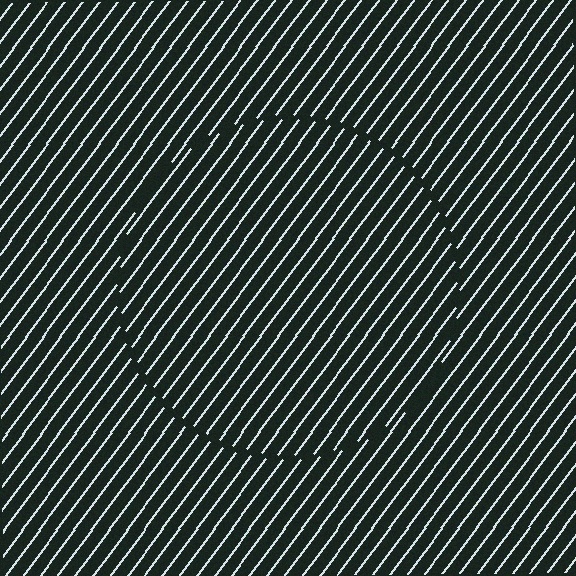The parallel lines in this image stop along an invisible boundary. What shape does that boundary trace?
An illusory circle. The interior of the shape contains the same grating, shifted by half a period — the contour is defined by the phase discontinuity where line-ends from the inner and outer gratings abut.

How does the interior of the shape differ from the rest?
The interior of the shape contains the same grating, shifted by half a period — the contour is defined by the phase discontinuity where line-ends from the inner and outer gratings abut.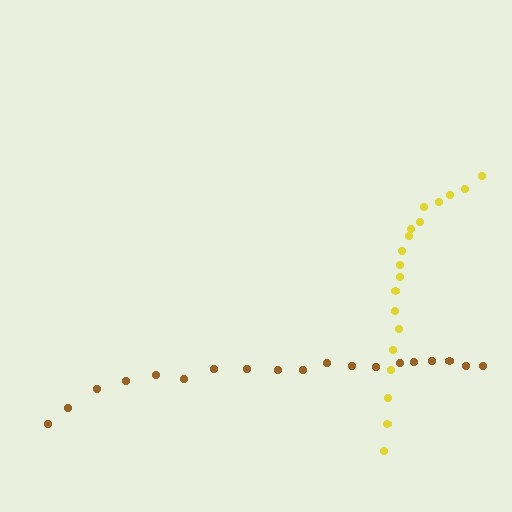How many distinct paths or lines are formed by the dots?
There are 2 distinct paths.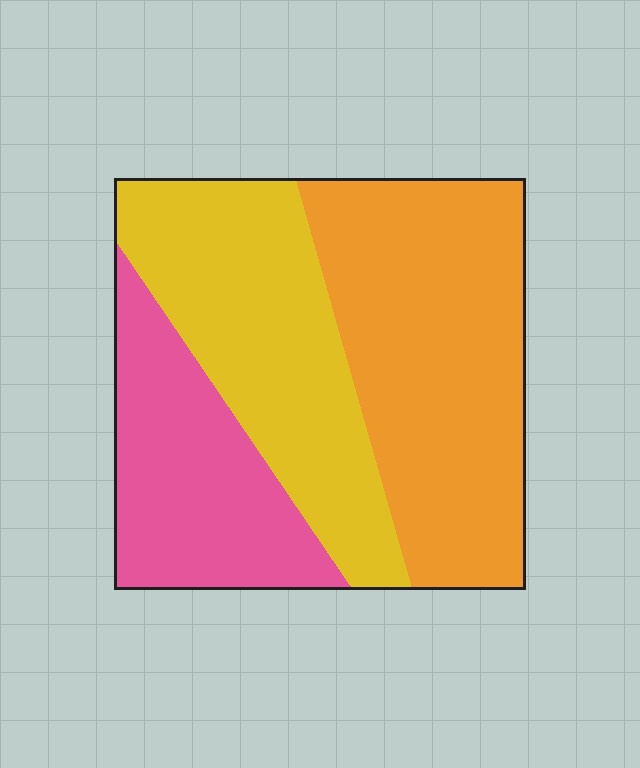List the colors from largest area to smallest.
From largest to smallest: orange, yellow, pink.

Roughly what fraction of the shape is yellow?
Yellow takes up between a quarter and a half of the shape.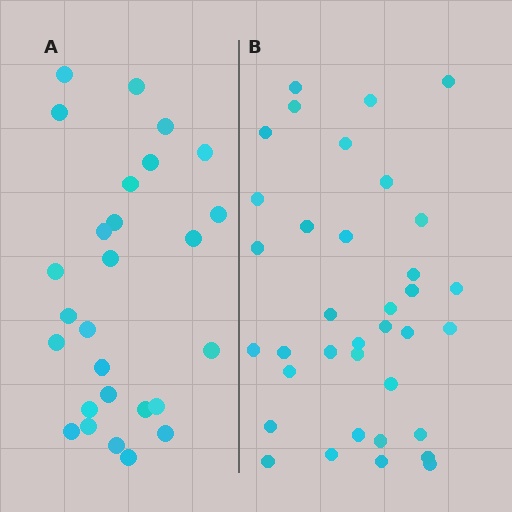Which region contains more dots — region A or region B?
Region B (the right region) has more dots.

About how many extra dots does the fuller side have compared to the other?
Region B has roughly 8 or so more dots than region A.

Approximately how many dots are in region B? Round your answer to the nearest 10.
About 40 dots. (The exact count is 36, which rounds to 40.)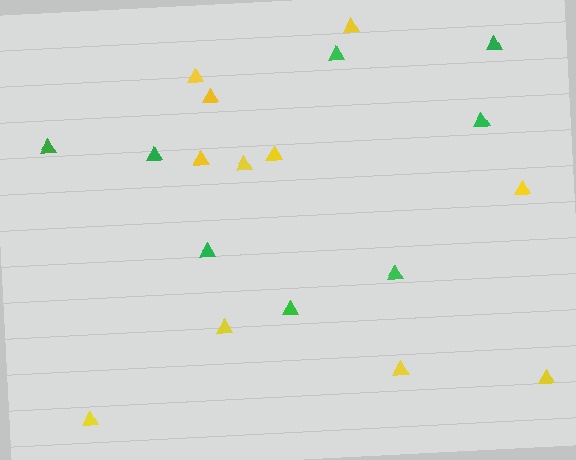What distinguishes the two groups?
There are 2 groups: one group of green triangles (8) and one group of yellow triangles (11).